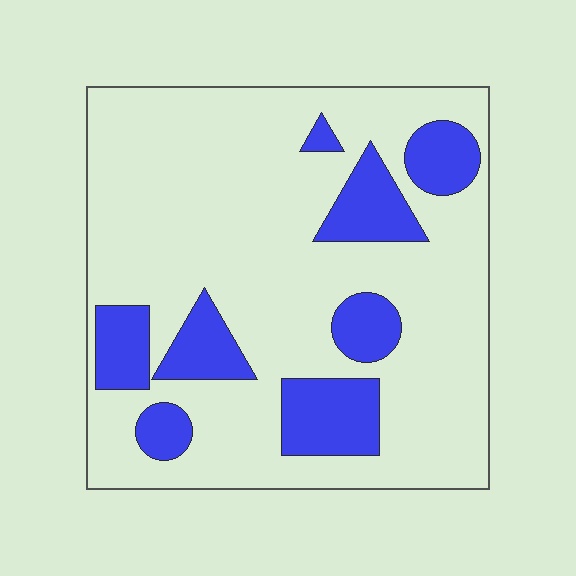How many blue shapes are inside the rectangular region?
8.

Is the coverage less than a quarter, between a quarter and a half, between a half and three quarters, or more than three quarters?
Less than a quarter.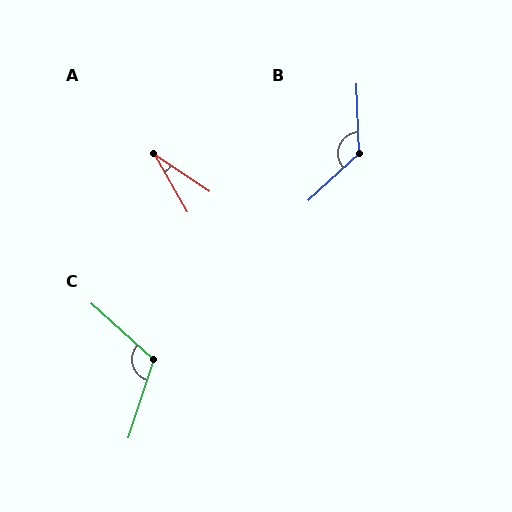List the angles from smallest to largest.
A (26°), C (114°), B (131°).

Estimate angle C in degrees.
Approximately 114 degrees.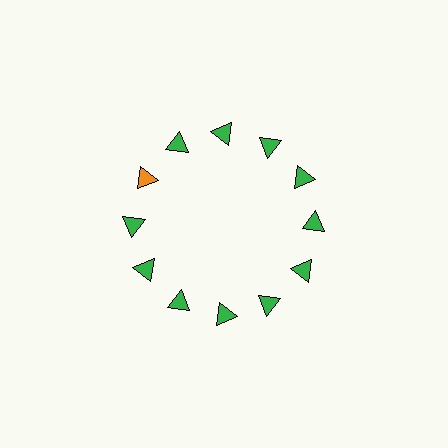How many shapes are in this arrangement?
There are 12 shapes arranged in a ring pattern.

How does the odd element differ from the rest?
It has a different color: orange instead of green.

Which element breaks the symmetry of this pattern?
The orange triangle at roughly the 10 o'clock position breaks the symmetry. All other shapes are green triangles.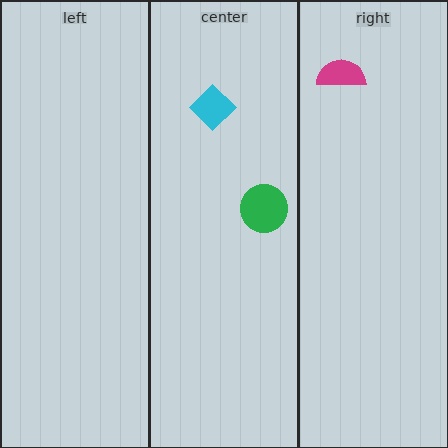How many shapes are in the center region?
2.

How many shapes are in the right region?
1.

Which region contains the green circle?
The center region.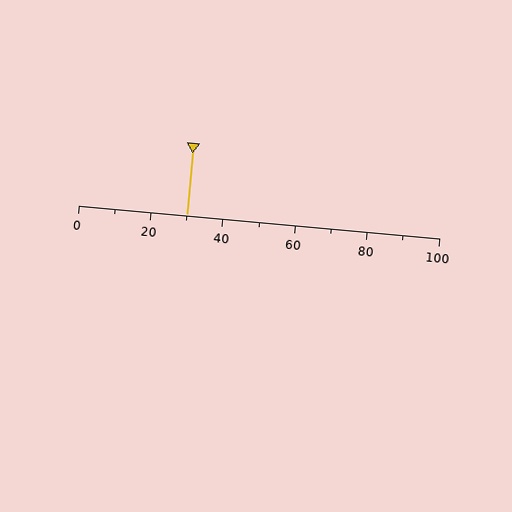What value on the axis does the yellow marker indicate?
The marker indicates approximately 30.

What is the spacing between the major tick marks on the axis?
The major ticks are spaced 20 apart.